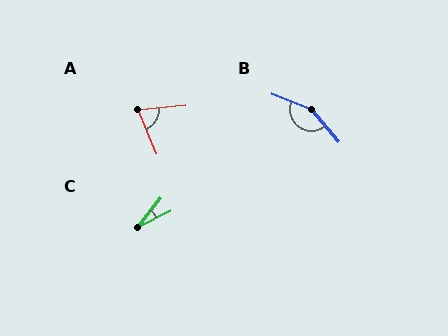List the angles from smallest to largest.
C (25°), A (73°), B (152°).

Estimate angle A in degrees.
Approximately 73 degrees.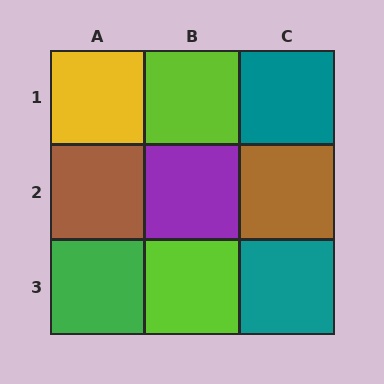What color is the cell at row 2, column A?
Brown.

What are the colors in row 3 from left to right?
Green, lime, teal.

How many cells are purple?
1 cell is purple.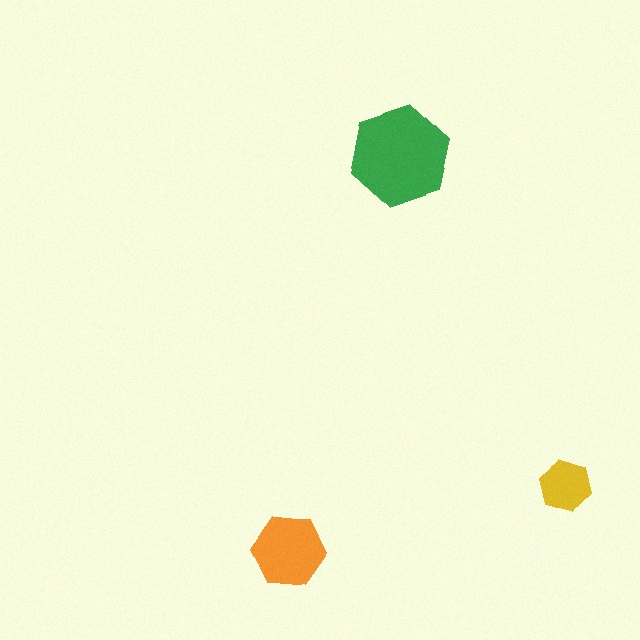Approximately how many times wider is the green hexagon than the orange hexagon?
About 1.5 times wider.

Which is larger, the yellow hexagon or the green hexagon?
The green one.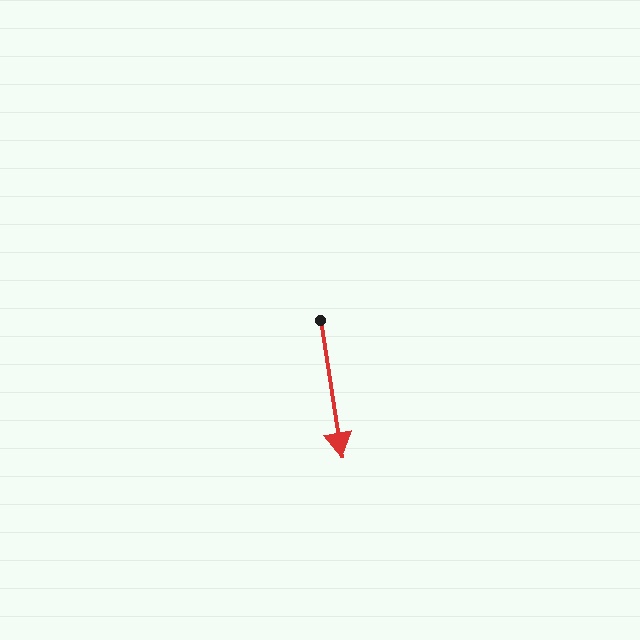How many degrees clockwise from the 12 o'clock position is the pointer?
Approximately 171 degrees.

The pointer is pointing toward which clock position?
Roughly 6 o'clock.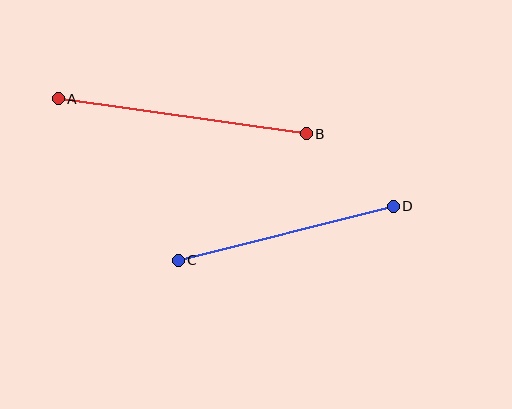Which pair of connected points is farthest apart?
Points A and B are farthest apart.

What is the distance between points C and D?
The distance is approximately 222 pixels.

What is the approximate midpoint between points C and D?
The midpoint is at approximately (286, 233) pixels.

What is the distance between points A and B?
The distance is approximately 251 pixels.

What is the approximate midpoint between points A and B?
The midpoint is at approximately (182, 116) pixels.